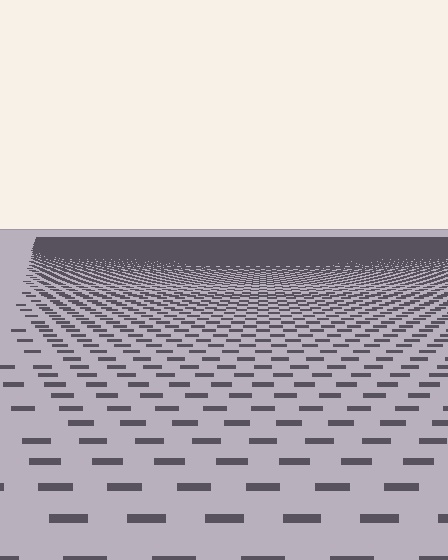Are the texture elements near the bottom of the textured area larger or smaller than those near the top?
Larger. Near the bottom, elements are closer to the viewer and appear at a bigger on-screen size.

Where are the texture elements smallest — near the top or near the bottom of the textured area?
Near the top.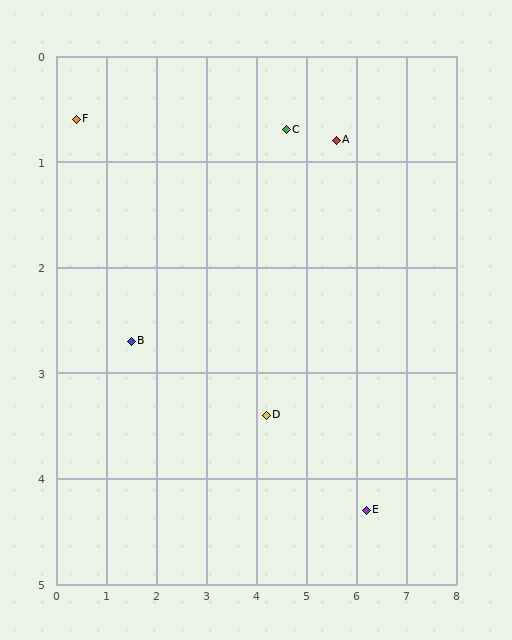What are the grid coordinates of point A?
Point A is at approximately (5.6, 0.8).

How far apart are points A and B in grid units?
Points A and B are about 4.5 grid units apart.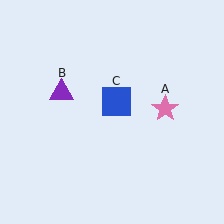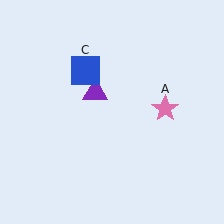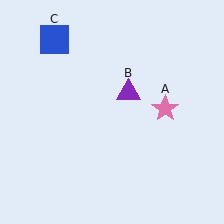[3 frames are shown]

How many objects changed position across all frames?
2 objects changed position: purple triangle (object B), blue square (object C).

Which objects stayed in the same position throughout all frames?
Pink star (object A) remained stationary.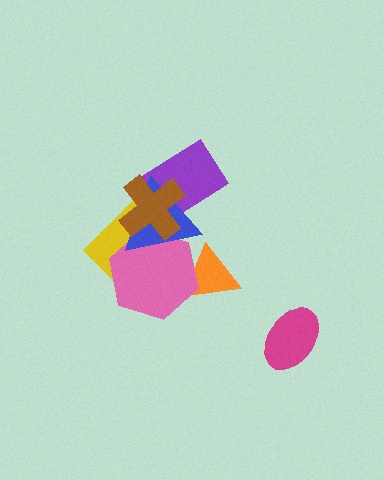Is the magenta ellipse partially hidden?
No, no other shape covers it.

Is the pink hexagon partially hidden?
Yes, it is partially covered by another shape.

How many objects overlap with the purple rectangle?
3 objects overlap with the purple rectangle.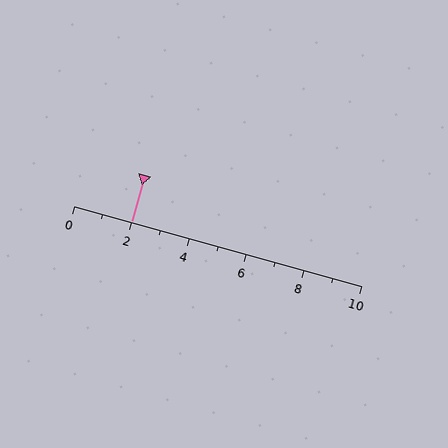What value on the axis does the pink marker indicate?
The marker indicates approximately 2.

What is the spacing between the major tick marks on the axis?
The major ticks are spaced 2 apart.